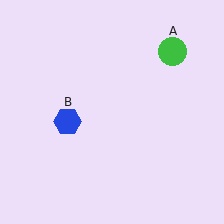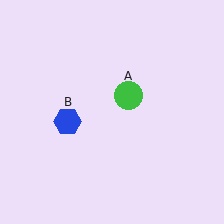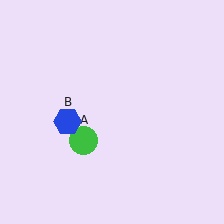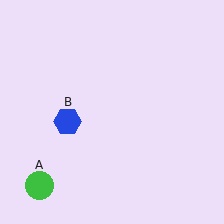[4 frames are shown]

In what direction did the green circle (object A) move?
The green circle (object A) moved down and to the left.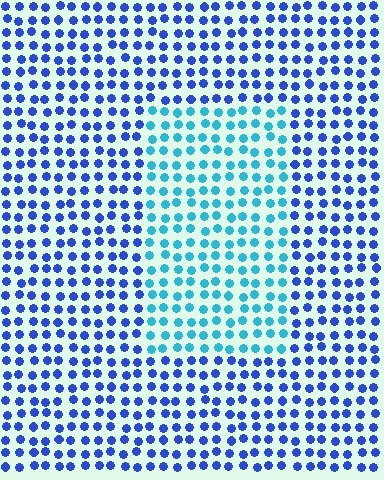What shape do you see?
I see a rectangle.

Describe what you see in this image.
The image is filled with small blue elements in a uniform arrangement. A rectangle-shaped region is visible where the elements are tinted to a slightly different hue, forming a subtle color boundary.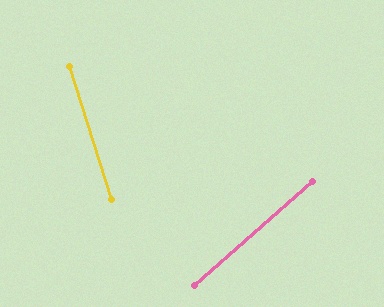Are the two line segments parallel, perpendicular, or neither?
Neither parallel nor perpendicular — they differ by about 66°.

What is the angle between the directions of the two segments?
Approximately 66 degrees.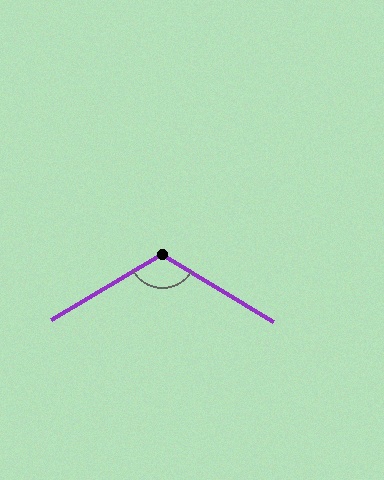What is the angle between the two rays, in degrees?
Approximately 118 degrees.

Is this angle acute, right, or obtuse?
It is obtuse.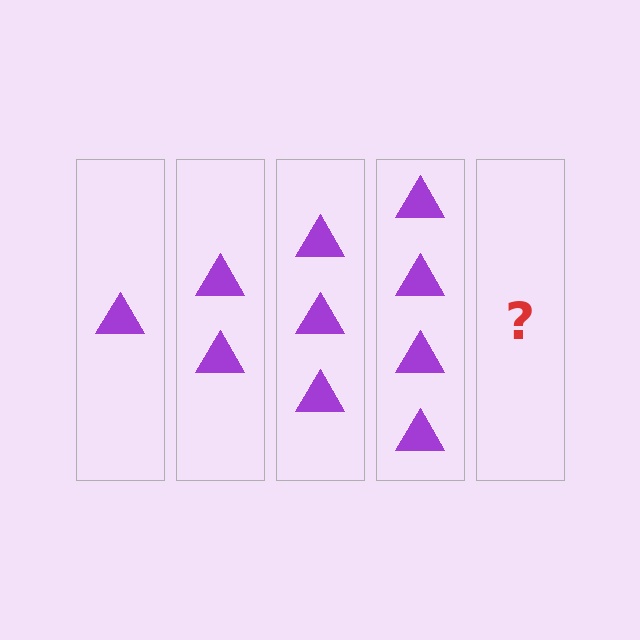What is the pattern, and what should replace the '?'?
The pattern is that each step adds one more triangle. The '?' should be 5 triangles.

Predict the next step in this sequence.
The next step is 5 triangles.